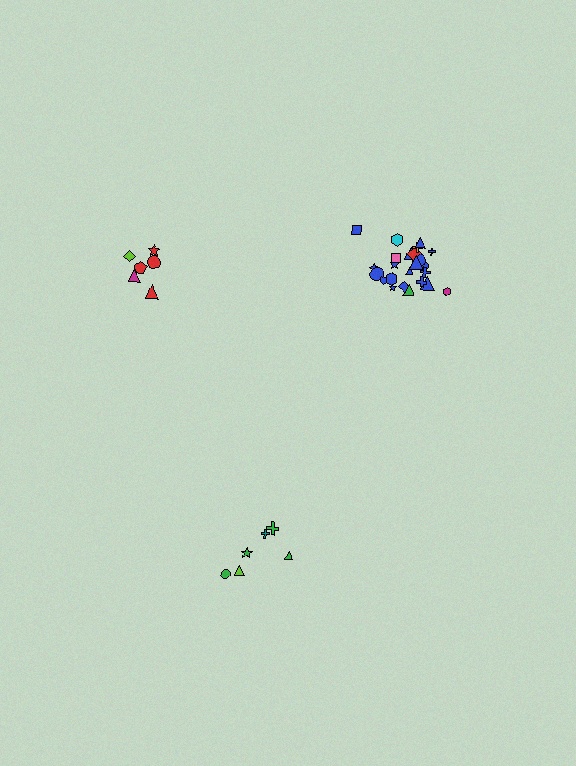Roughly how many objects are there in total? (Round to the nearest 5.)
Roughly 35 objects in total.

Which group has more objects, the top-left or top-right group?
The top-right group.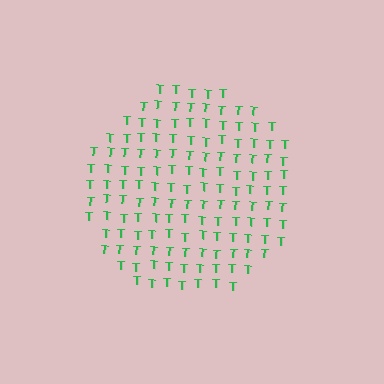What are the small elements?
The small elements are letter T's.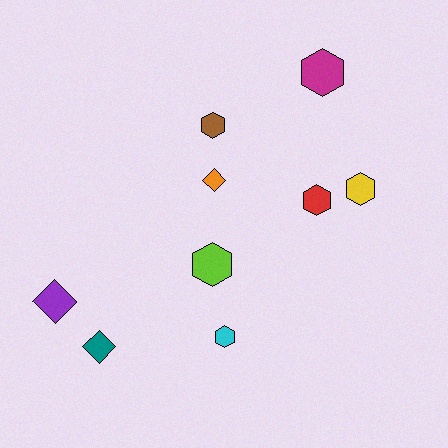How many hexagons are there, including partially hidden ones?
There are 6 hexagons.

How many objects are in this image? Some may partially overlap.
There are 9 objects.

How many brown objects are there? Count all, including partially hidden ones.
There is 1 brown object.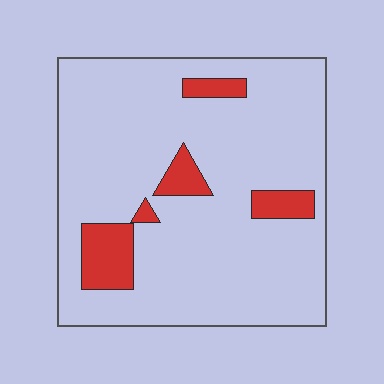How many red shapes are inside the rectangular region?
5.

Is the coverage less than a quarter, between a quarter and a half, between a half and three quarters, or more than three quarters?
Less than a quarter.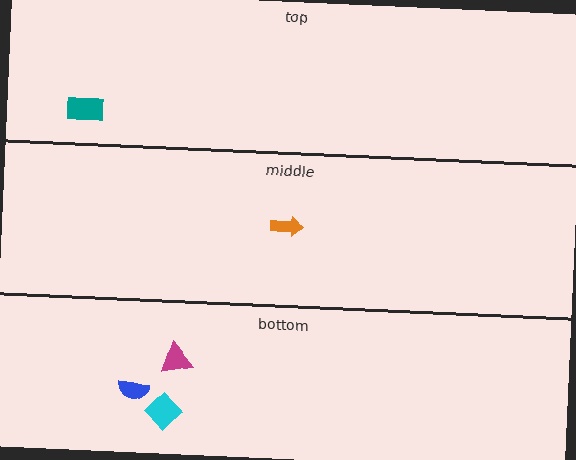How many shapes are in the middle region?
1.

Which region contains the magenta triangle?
The bottom region.